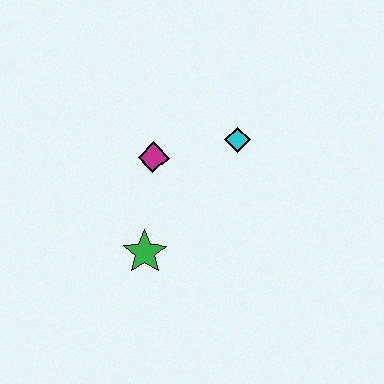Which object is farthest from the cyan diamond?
The green star is farthest from the cyan diamond.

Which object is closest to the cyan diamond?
The magenta diamond is closest to the cyan diamond.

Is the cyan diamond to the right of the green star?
Yes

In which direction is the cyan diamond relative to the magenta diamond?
The cyan diamond is to the right of the magenta diamond.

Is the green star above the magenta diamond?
No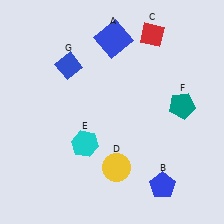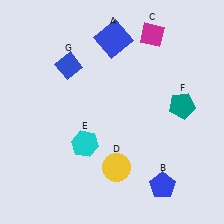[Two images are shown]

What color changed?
The diamond (C) changed from red in Image 1 to magenta in Image 2.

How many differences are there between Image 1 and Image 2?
There is 1 difference between the two images.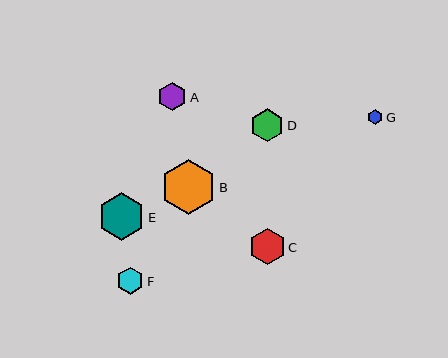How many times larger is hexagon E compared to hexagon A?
Hexagon E is approximately 1.6 times the size of hexagon A.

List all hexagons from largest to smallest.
From largest to smallest: B, E, C, D, A, F, G.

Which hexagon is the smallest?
Hexagon G is the smallest with a size of approximately 15 pixels.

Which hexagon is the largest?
Hexagon B is the largest with a size of approximately 55 pixels.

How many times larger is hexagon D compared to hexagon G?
Hexagon D is approximately 2.1 times the size of hexagon G.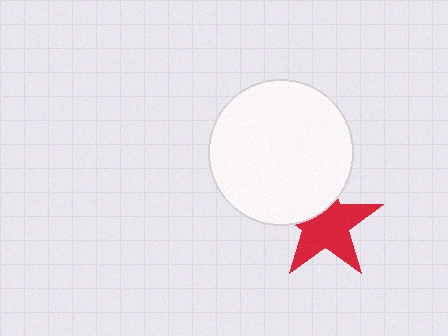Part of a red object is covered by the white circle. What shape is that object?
It is a star.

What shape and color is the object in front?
The object in front is a white circle.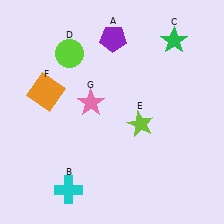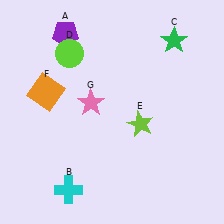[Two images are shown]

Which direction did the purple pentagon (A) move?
The purple pentagon (A) moved left.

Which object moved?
The purple pentagon (A) moved left.